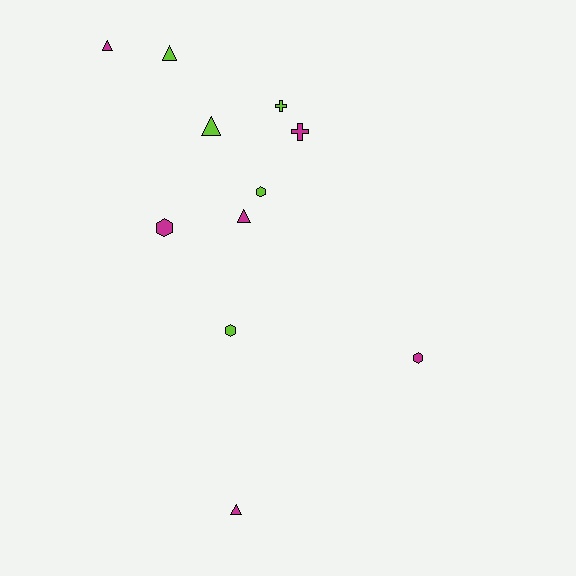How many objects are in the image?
There are 11 objects.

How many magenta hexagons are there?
There are 2 magenta hexagons.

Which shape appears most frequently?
Triangle, with 5 objects.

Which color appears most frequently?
Magenta, with 6 objects.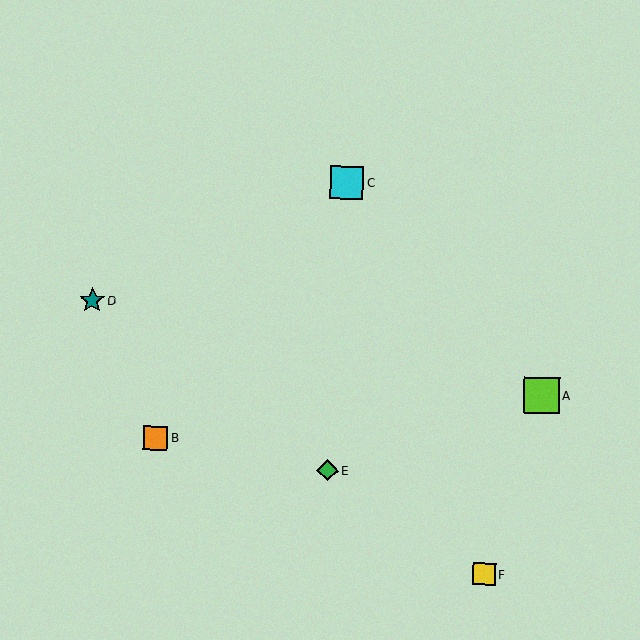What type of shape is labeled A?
Shape A is a lime square.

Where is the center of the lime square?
The center of the lime square is at (541, 395).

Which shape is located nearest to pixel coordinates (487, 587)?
The yellow square (labeled F) at (484, 574) is nearest to that location.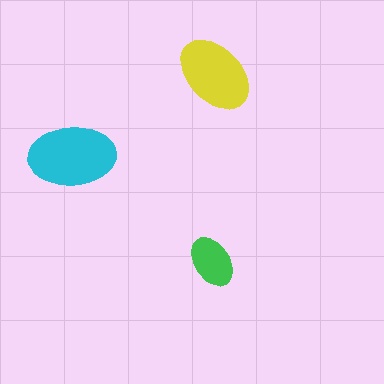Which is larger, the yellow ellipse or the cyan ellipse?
The cyan one.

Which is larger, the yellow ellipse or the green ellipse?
The yellow one.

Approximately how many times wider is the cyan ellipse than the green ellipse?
About 1.5 times wider.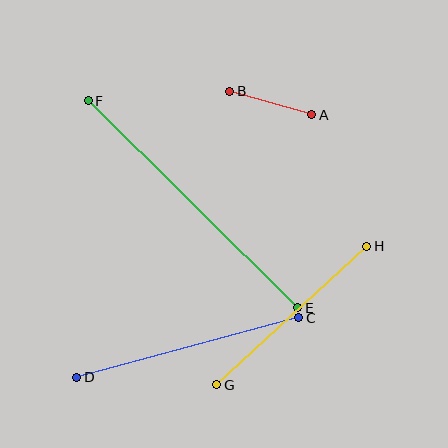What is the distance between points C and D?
The distance is approximately 230 pixels.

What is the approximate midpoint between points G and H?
The midpoint is at approximately (292, 316) pixels.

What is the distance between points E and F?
The distance is approximately 294 pixels.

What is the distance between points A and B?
The distance is approximately 85 pixels.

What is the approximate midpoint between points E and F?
The midpoint is at approximately (193, 204) pixels.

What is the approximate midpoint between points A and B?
The midpoint is at approximately (271, 103) pixels.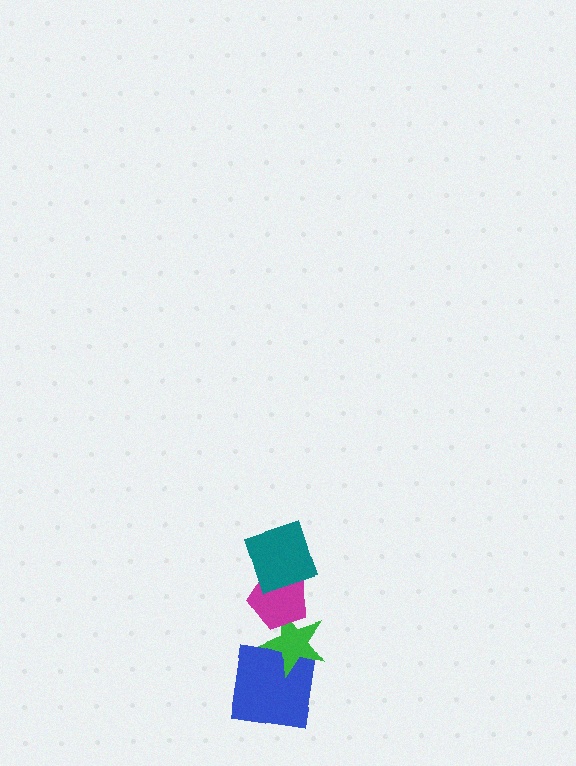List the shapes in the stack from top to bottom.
From top to bottom: the teal square, the magenta pentagon, the green star, the blue square.